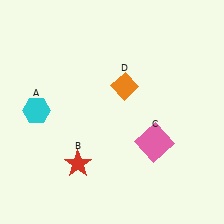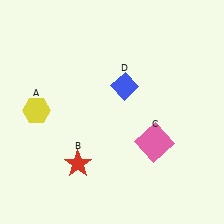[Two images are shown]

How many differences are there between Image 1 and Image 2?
There are 2 differences between the two images.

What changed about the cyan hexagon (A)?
In Image 1, A is cyan. In Image 2, it changed to yellow.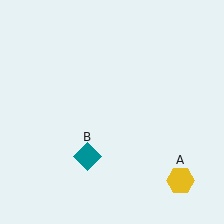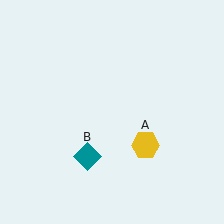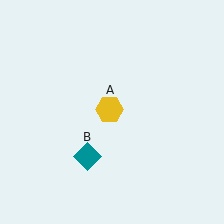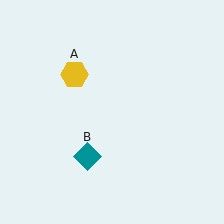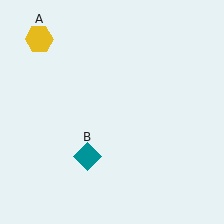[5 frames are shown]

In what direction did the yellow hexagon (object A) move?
The yellow hexagon (object A) moved up and to the left.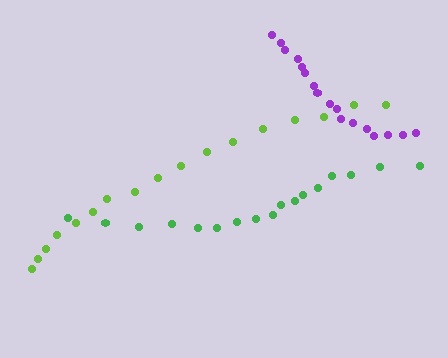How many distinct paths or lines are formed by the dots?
There are 3 distinct paths.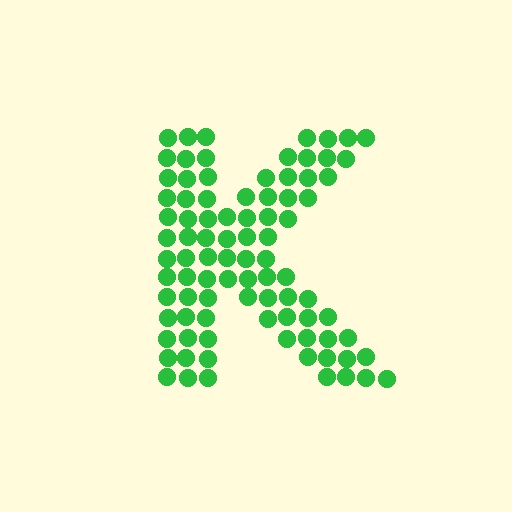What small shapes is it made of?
It is made of small circles.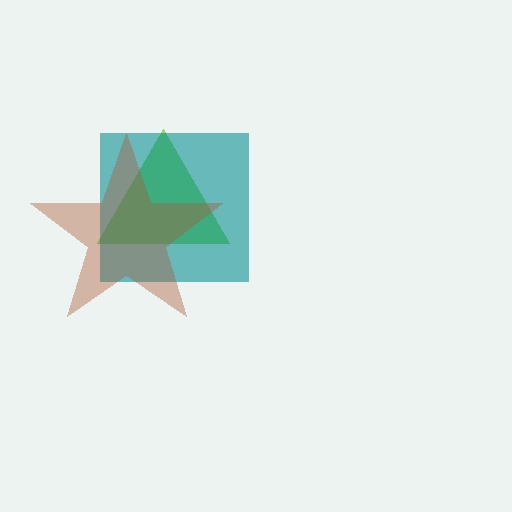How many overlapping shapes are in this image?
There are 3 overlapping shapes in the image.